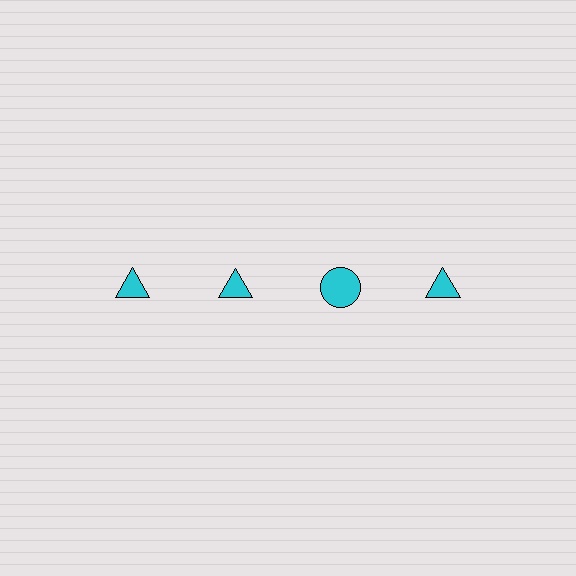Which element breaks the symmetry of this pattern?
The cyan circle in the top row, center column breaks the symmetry. All other shapes are cyan triangles.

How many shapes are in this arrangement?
There are 4 shapes arranged in a grid pattern.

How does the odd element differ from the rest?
It has a different shape: circle instead of triangle.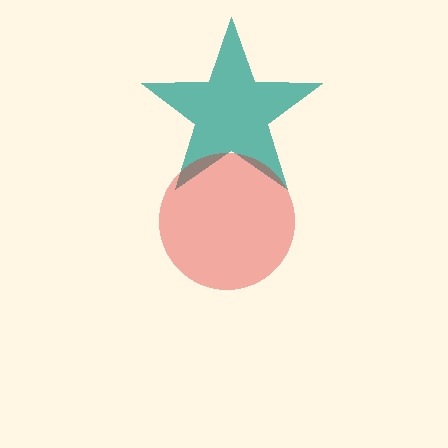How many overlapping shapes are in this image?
There are 2 overlapping shapes in the image.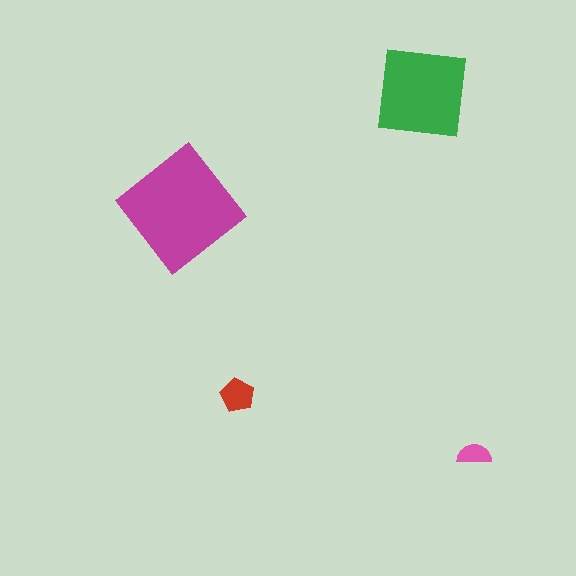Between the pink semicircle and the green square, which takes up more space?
The green square.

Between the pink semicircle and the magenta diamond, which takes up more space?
The magenta diamond.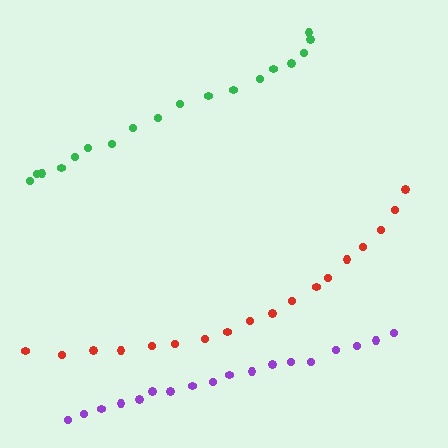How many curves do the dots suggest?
There are 3 distinct paths.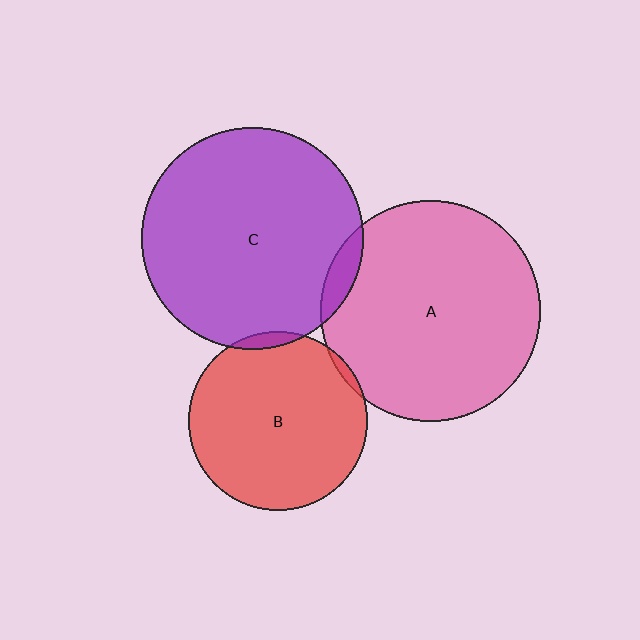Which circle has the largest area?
Circle C (purple).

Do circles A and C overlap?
Yes.